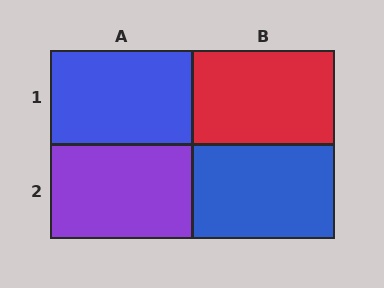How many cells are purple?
1 cell is purple.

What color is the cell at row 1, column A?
Blue.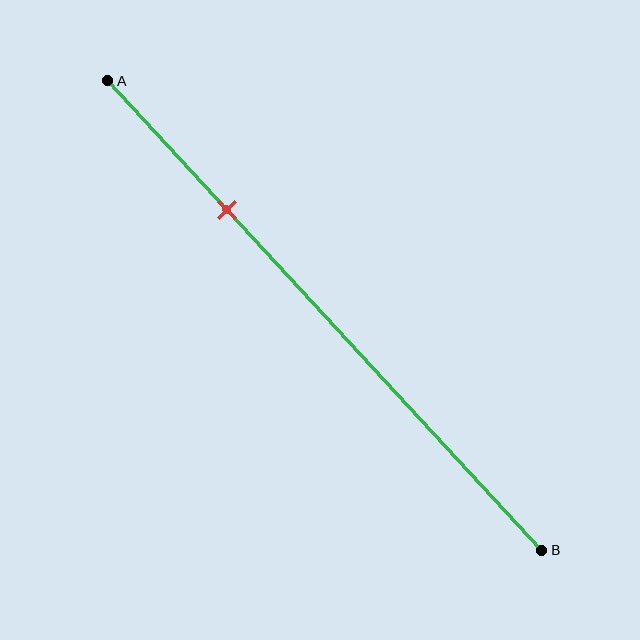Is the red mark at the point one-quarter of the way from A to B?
Yes, the mark is approximately at the one-quarter point.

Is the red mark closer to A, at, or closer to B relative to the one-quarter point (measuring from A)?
The red mark is approximately at the one-quarter point of segment AB.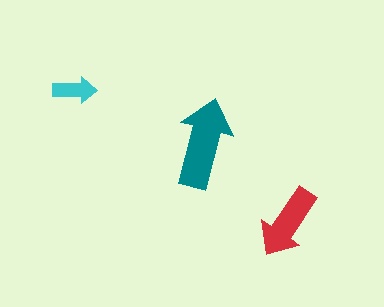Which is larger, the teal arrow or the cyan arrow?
The teal one.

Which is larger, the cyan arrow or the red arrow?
The red one.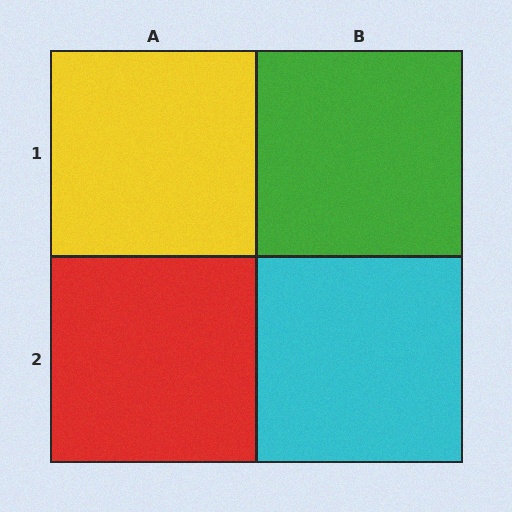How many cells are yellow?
1 cell is yellow.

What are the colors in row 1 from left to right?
Yellow, green.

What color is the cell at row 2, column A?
Red.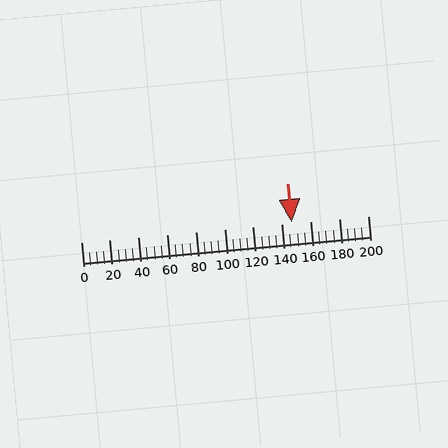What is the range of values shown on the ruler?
The ruler shows values from 0 to 200.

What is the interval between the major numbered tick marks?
The major tick marks are spaced 20 units apart.